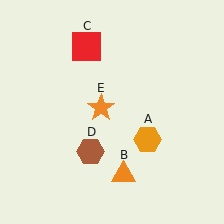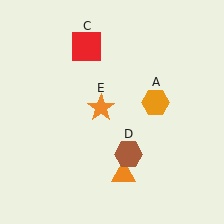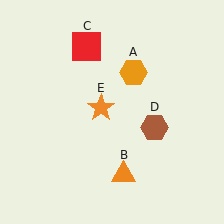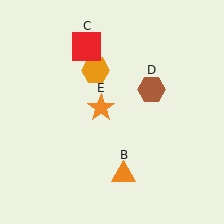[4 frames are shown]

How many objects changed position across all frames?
2 objects changed position: orange hexagon (object A), brown hexagon (object D).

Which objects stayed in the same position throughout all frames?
Orange triangle (object B) and red square (object C) and orange star (object E) remained stationary.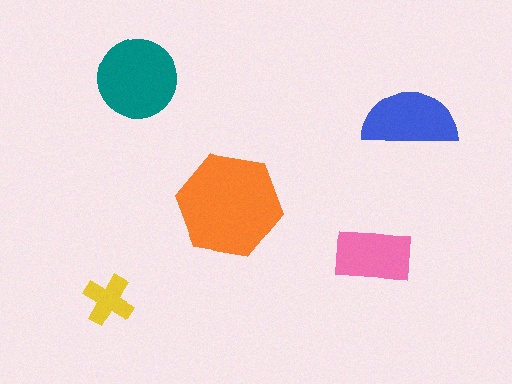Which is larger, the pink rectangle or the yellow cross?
The pink rectangle.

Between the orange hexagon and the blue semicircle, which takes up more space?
The orange hexagon.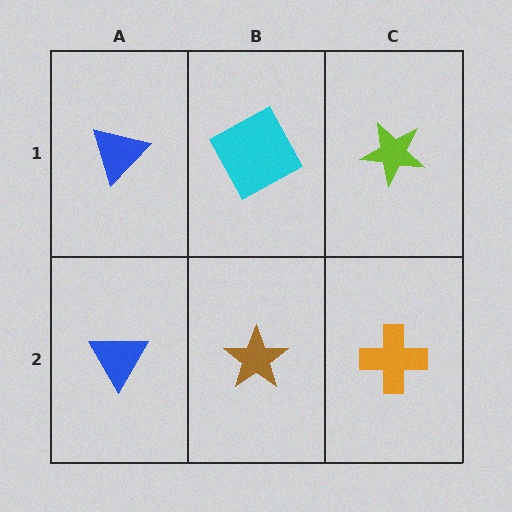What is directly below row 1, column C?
An orange cross.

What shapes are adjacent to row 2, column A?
A blue triangle (row 1, column A), a brown star (row 2, column B).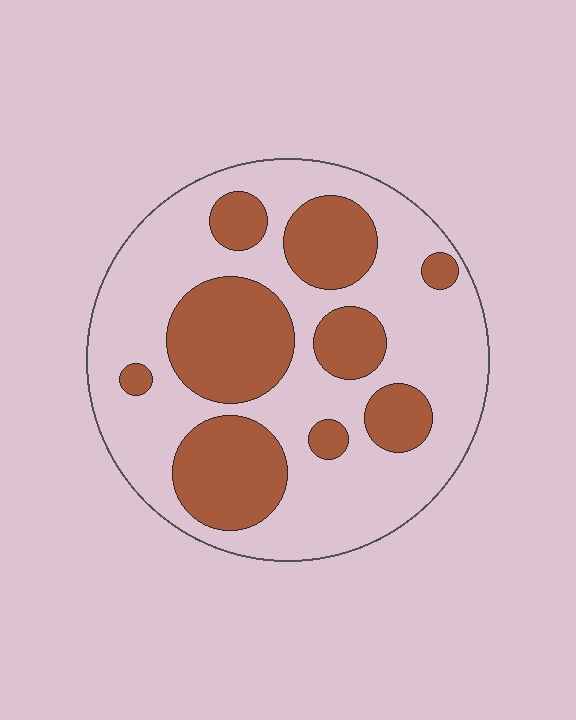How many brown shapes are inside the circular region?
9.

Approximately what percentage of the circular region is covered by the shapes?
Approximately 35%.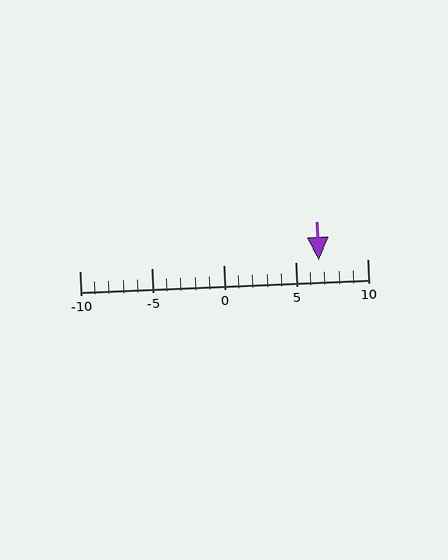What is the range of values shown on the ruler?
The ruler shows values from -10 to 10.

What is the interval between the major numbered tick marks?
The major tick marks are spaced 5 units apart.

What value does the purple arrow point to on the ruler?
The purple arrow points to approximately 7.